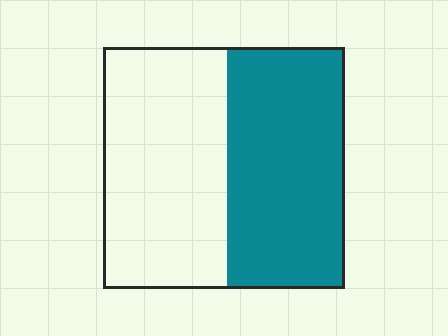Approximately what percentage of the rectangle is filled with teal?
Approximately 50%.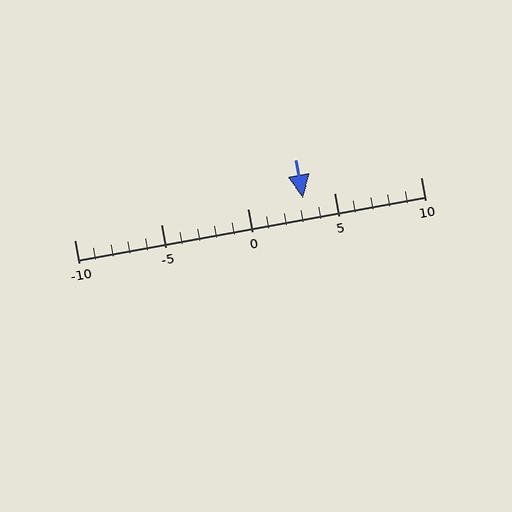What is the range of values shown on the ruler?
The ruler shows values from -10 to 10.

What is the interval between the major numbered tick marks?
The major tick marks are spaced 5 units apart.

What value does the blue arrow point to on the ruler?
The blue arrow points to approximately 3.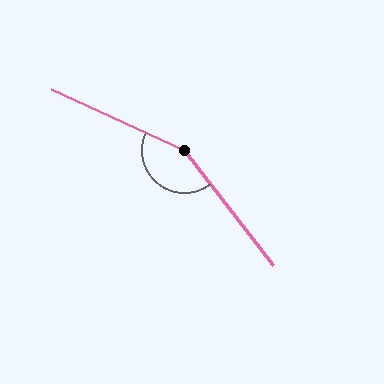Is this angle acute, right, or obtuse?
It is obtuse.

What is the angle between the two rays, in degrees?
Approximately 152 degrees.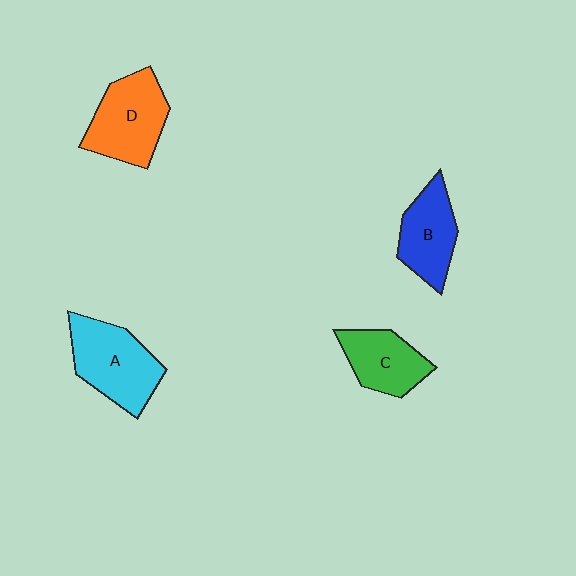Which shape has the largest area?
Shape A (cyan).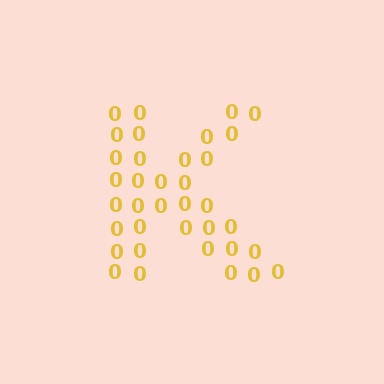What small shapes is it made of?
It is made of small digit 0's.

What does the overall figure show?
The overall figure shows the letter K.